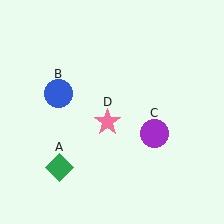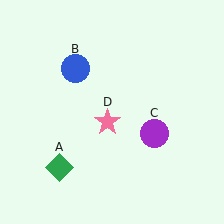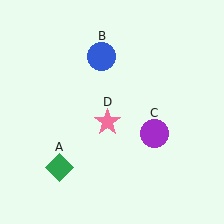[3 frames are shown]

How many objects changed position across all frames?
1 object changed position: blue circle (object B).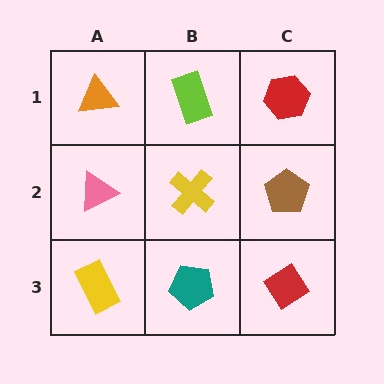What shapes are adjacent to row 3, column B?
A yellow cross (row 2, column B), a yellow rectangle (row 3, column A), a red diamond (row 3, column C).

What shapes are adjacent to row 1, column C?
A brown pentagon (row 2, column C), a lime rectangle (row 1, column B).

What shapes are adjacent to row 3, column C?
A brown pentagon (row 2, column C), a teal pentagon (row 3, column B).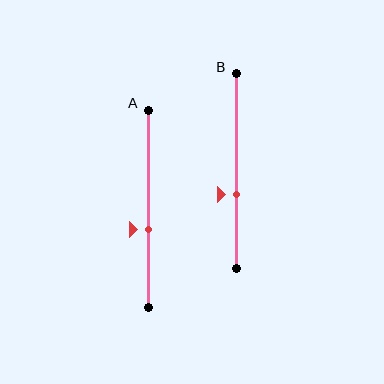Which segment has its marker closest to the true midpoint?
Segment A has its marker closest to the true midpoint.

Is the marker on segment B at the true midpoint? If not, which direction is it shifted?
No, the marker on segment B is shifted downward by about 12% of the segment length.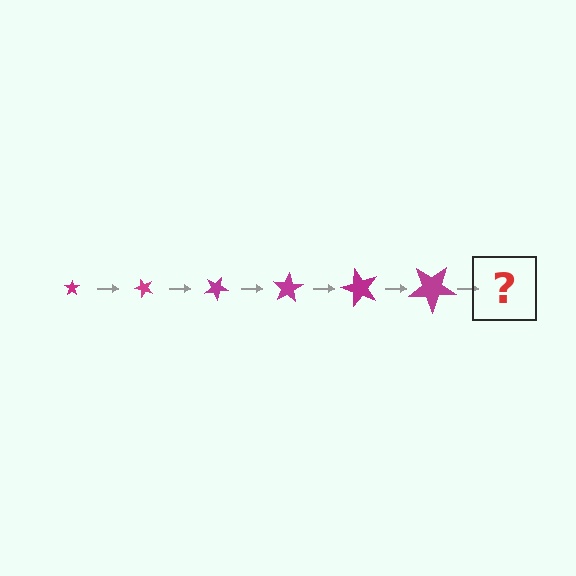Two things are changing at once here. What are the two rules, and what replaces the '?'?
The two rules are that the star grows larger each step and it rotates 50 degrees each step. The '?' should be a star, larger than the previous one and rotated 300 degrees from the start.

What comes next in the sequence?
The next element should be a star, larger than the previous one and rotated 300 degrees from the start.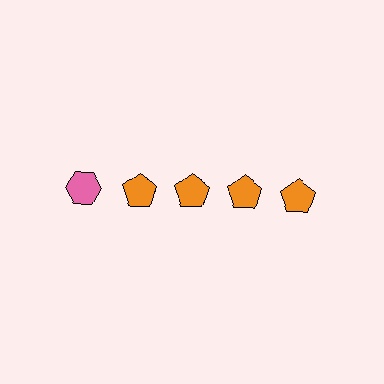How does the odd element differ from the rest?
It differs in both color (pink instead of orange) and shape (hexagon instead of pentagon).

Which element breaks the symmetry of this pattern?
The pink hexagon in the top row, leftmost column breaks the symmetry. All other shapes are orange pentagons.